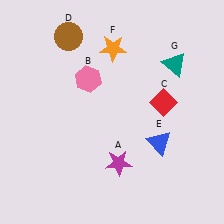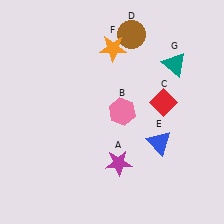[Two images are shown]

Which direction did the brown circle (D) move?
The brown circle (D) moved right.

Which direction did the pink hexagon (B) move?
The pink hexagon (B) moved right.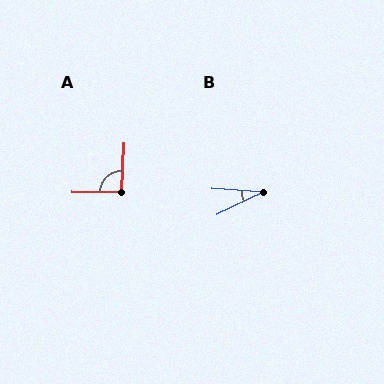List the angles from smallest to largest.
B (29°), A (92°).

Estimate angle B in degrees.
Approximately 29 degrees.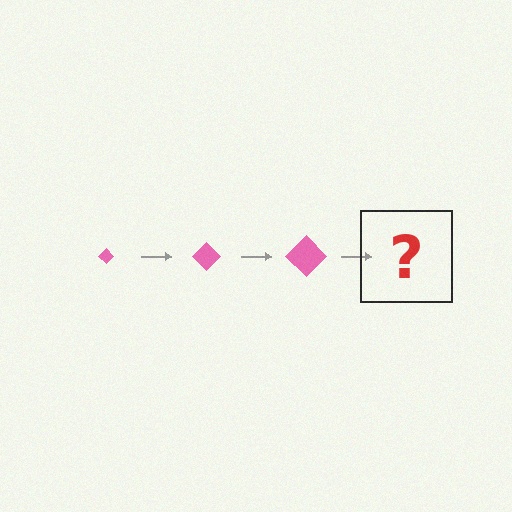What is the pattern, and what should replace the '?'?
The pattern is that the diamond gets progressively larger each step. The '?' should be a pink diamond, larger than the previous one.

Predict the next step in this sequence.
The next step is a pink diamond, larger than the previous one.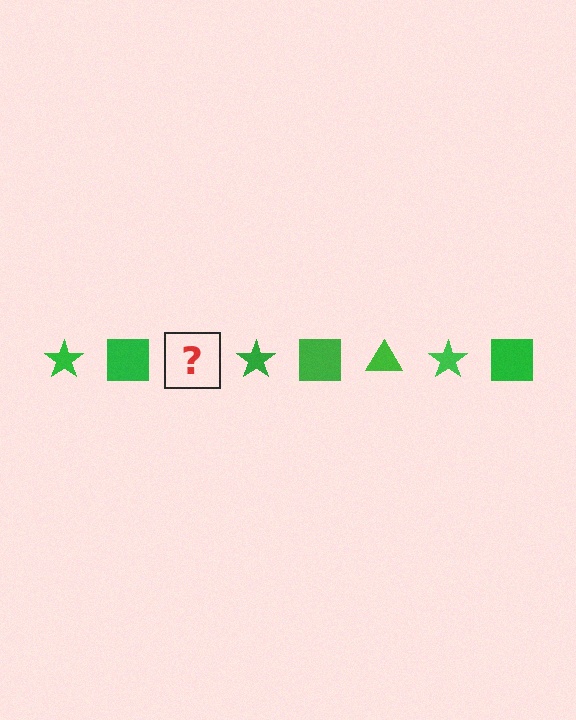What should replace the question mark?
The question mark should be replaced with a green triangle.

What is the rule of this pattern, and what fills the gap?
The rule is that the pattern cycles through star, square, triangle shapes in green. The gap should be filled with a green triangle.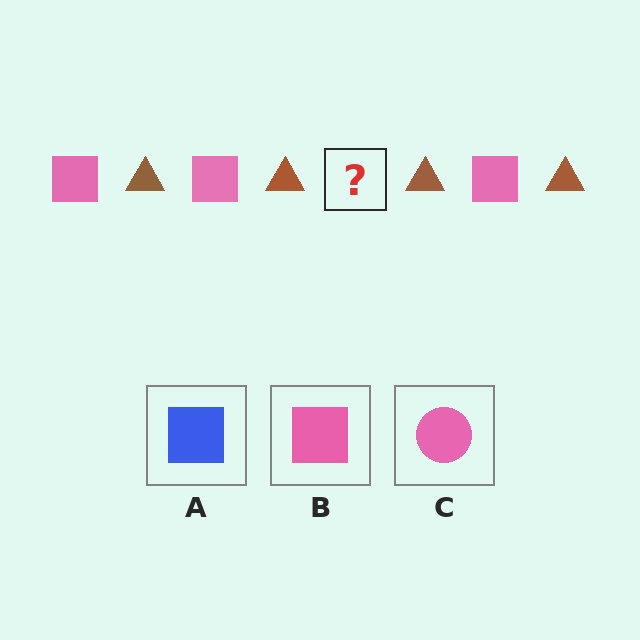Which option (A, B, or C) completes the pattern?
B.